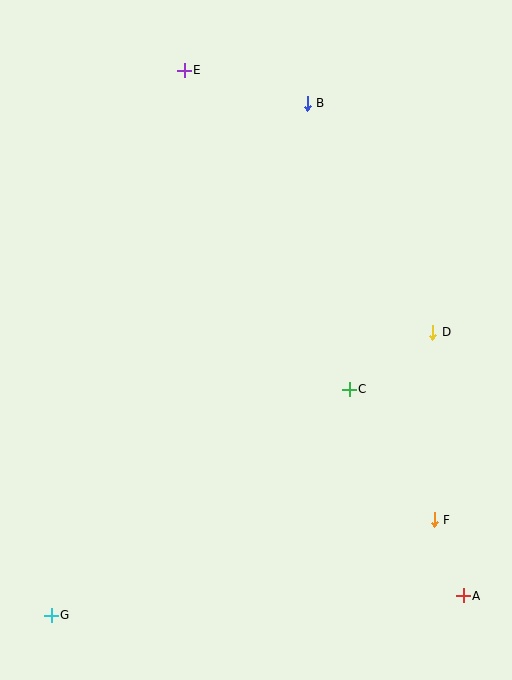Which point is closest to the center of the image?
Point C at (349, 389) is closest to the center.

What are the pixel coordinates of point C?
Point C is at (349, 389).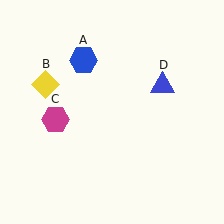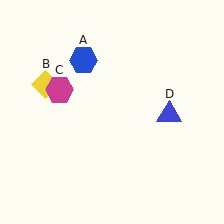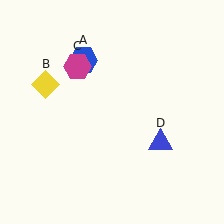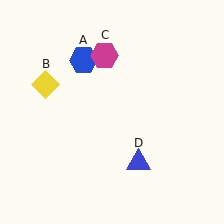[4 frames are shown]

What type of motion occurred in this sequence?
The magenta hexagon (object C), blue triangle (object D) rotated clockwise around the center of the scene.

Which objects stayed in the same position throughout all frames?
Blue hexagon (object A) and yellow diamond (object B) remained stationary.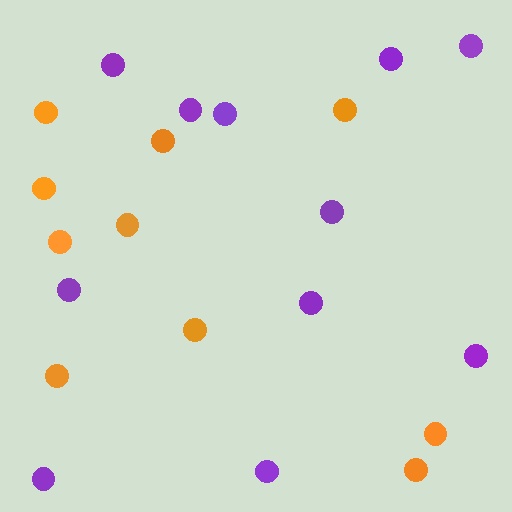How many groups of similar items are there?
There are 2 groups: one group of orange circles (10) and one group of purple circles (11).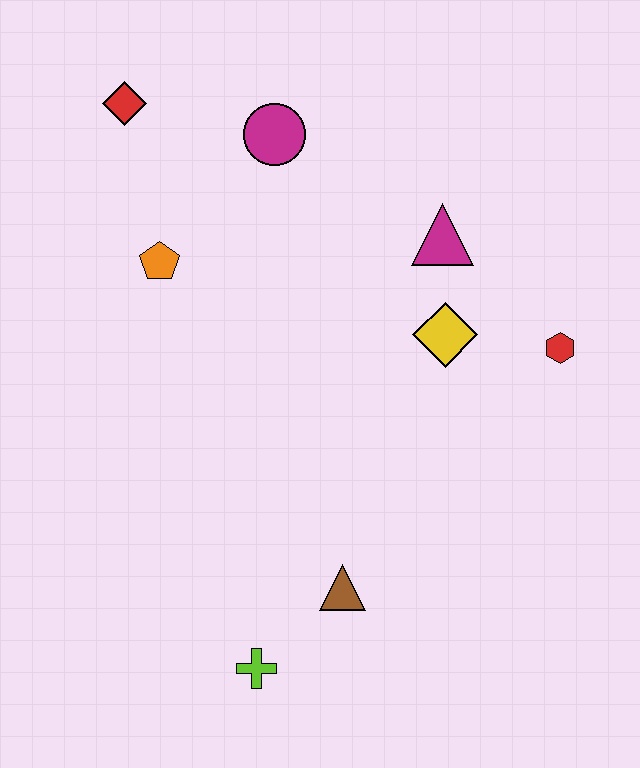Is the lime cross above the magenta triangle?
No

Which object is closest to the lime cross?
The brown triangle is closest to the lime cross.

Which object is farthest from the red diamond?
The lime cross is farthest from the red diamond.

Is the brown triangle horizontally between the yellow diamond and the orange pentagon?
Yes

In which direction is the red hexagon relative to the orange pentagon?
The red hexagon is to the right of the orange pentagon.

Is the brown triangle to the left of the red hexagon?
Yes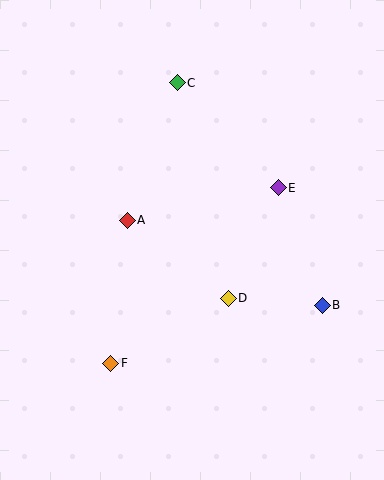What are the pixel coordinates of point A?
Point A is at (127, 220).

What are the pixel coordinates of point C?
Point C is at (177, 83).